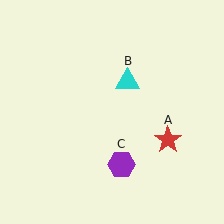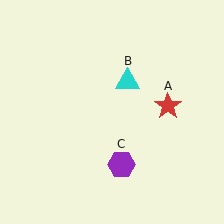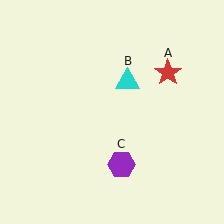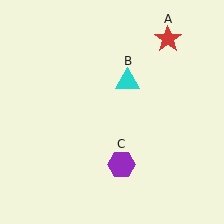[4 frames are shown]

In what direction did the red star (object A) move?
The red star (object A) moved up.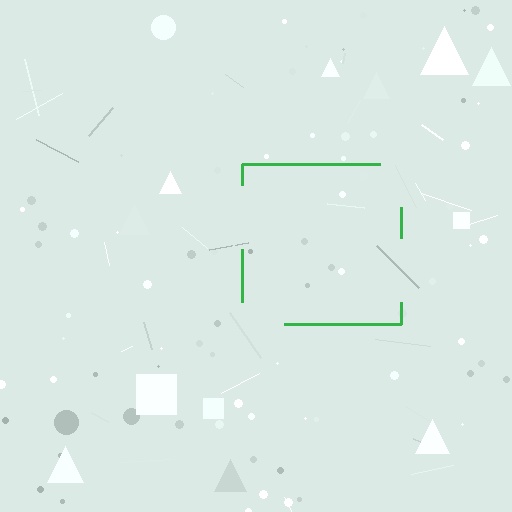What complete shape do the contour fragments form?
The contour fragments form a square.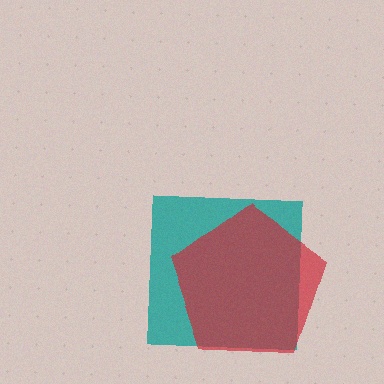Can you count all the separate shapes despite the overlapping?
Yes, there are 2 separate shapes.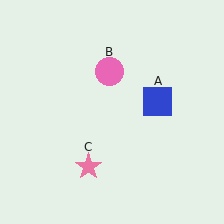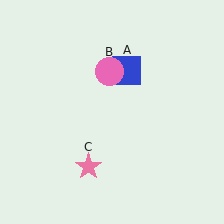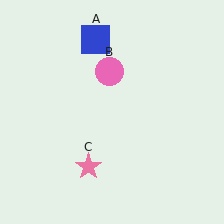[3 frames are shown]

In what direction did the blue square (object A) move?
The blue square (object A) moved up and to the left.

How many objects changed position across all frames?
1 object changed position: blue square (object A).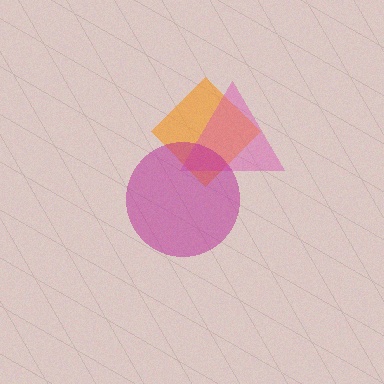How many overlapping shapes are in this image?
There are 3 overlapping shapes in the image.